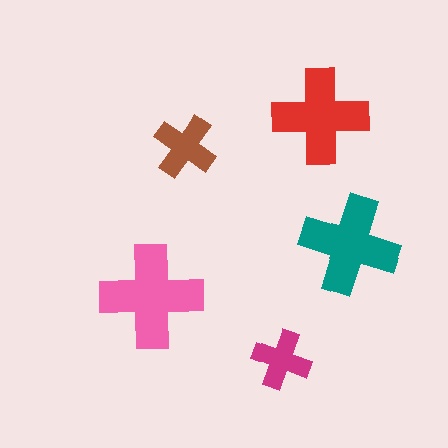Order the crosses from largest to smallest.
the pink one, the teal one, the red one, the brown one, the magenta one.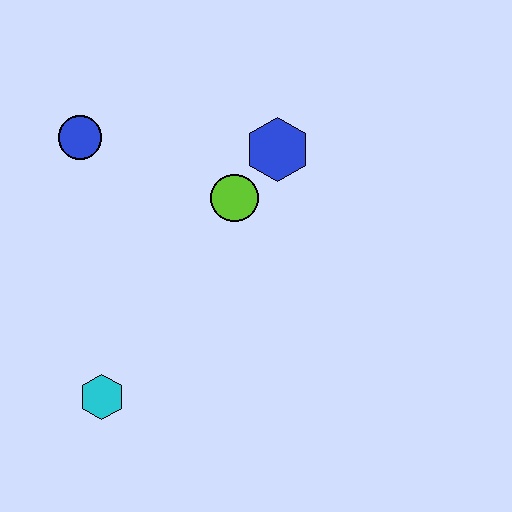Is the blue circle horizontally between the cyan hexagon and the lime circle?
No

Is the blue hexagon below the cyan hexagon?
No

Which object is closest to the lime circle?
The blue hexagon is closest to the lime circle.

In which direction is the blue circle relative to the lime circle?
The blue circle is to the left of the lime circle.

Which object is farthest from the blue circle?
The cyan hexagon is farthest from the blue circle.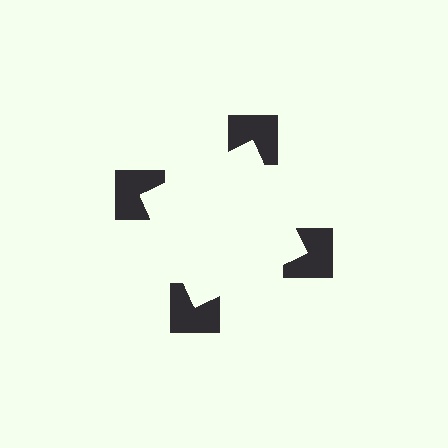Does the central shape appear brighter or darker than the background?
It typically appears slightly brighter than the background, even though no actual brightness change is drawn.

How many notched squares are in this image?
There are 4 — one at each vertex of the illusory square.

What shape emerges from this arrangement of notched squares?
An illusory square — its edges are inferred from the aligned wedge cuts in the notched squares, not physically drawn.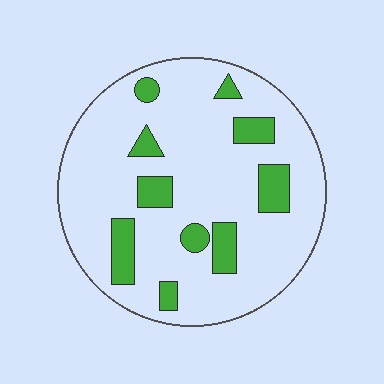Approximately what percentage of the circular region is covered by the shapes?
Approximately 15%.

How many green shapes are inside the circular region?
10.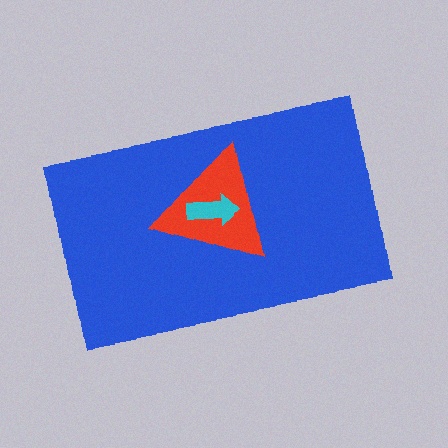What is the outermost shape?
The blue rectangle.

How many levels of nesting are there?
3.